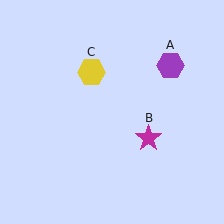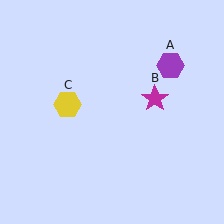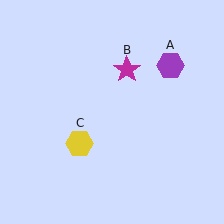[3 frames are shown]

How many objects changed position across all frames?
2 objects changed position: magenta star (object B), yellow hexagon (object C).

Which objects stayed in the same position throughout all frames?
Purple hexagon (object A) remained stationary.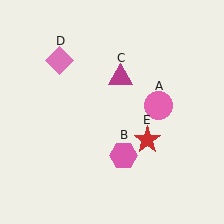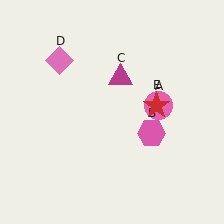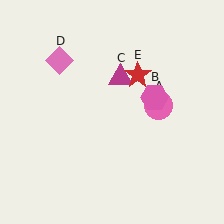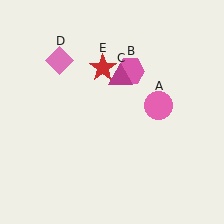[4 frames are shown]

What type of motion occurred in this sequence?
The pink hexagon (object B), red star (object E) rotated counterclockwise around the center of the scene.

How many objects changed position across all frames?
2 objects changed position: pink hexagon (object B), red star (object E).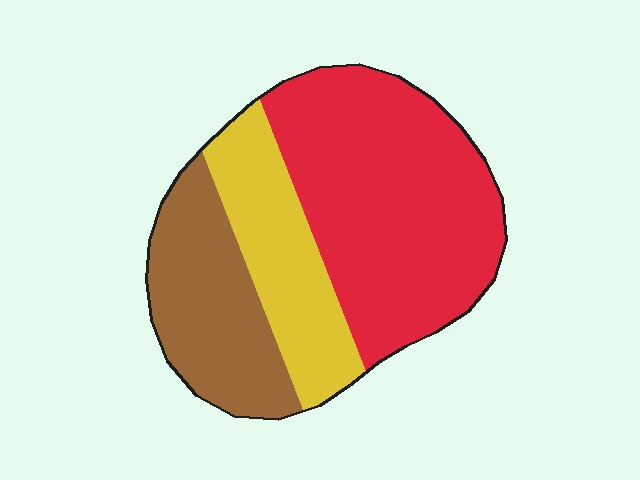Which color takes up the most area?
Red, at roughly 50%.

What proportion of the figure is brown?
Brown takes up about one quarter (1/4) of the figure.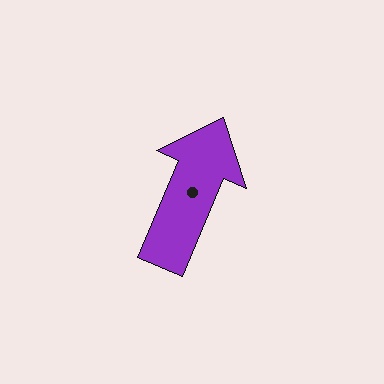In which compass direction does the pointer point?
Northeast.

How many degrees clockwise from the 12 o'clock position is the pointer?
Approximately 23 degrees.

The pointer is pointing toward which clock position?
Roughly 1 o'clock.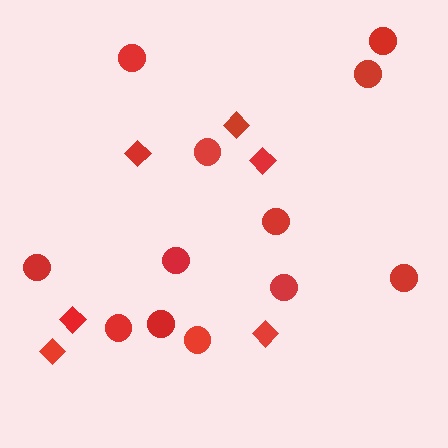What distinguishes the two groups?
There are 2 groups: one group of circles (12) and one group of diamonds (6).